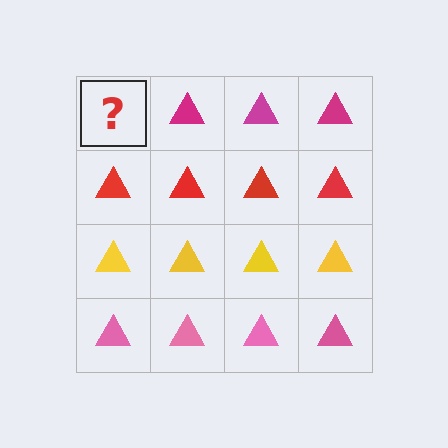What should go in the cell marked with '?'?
The missing cell should contain a magenta triangle.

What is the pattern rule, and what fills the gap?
The rule is that each row has a consistent color. The gap should be filled with a magenta triangle.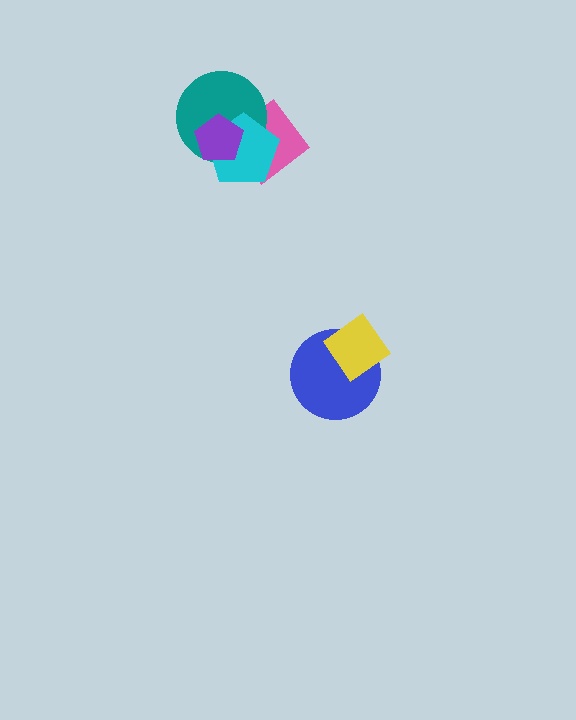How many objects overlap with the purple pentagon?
3 objects overlap with the purple pentagon.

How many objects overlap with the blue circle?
1 object overlaps with the blue circle.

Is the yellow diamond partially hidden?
No, no other shape covers it.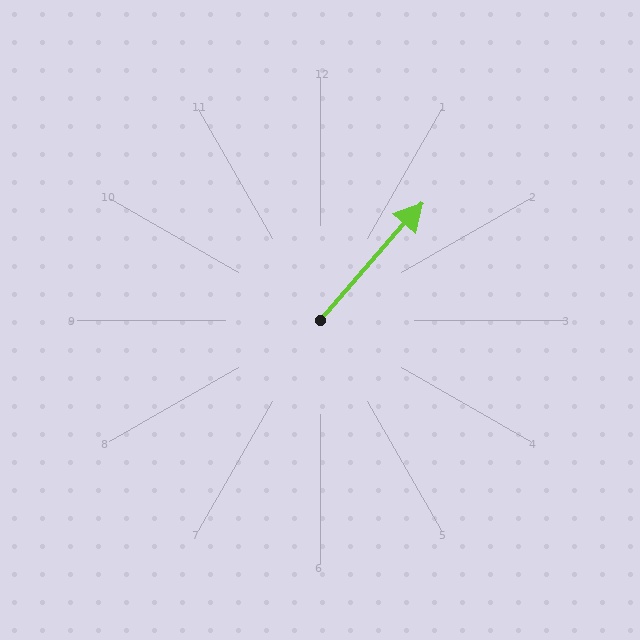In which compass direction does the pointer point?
Northeast.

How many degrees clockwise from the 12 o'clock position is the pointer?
Approximately 41 degrees.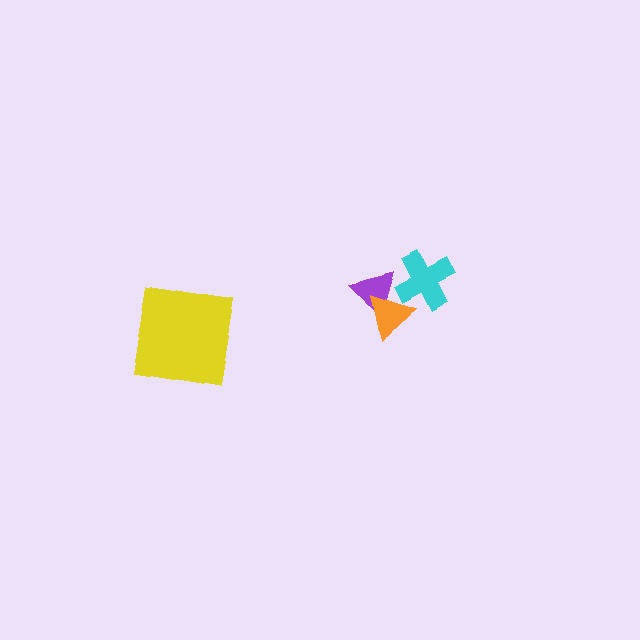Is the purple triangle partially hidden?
Yes, it is partially covered by another shape.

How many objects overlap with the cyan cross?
2 objects overlap with the cyan cross.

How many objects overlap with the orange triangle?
2 objects overlap with the orange triangle.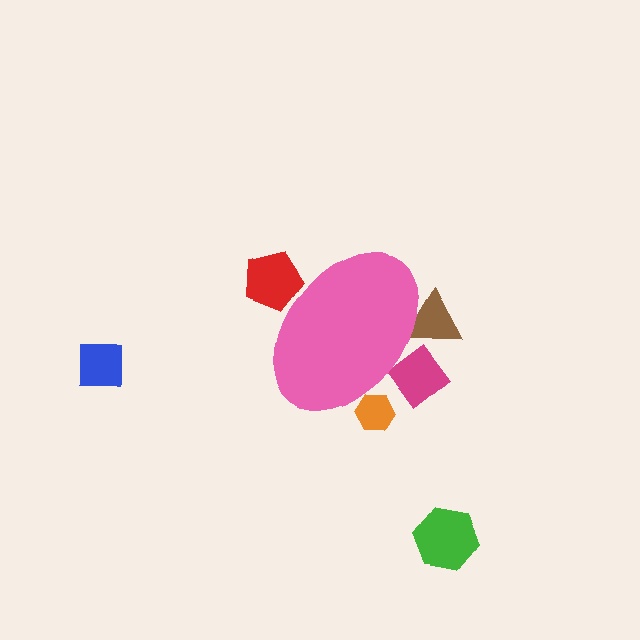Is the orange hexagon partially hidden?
Yes, the orange hexagon is partially hidden behind the pink ellipse.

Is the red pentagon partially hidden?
Yes, the red pentagon is partially hidden behind the pink ellipse.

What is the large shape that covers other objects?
A pink ellipse.